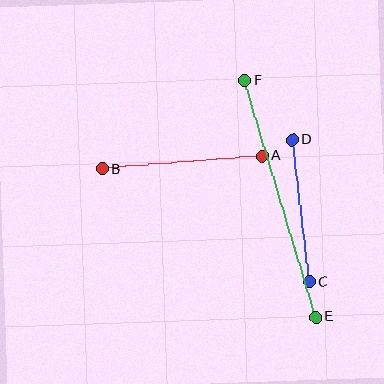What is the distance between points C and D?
The distance is approximately 143 pixels.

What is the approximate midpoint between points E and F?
The midpoint is at approximately (280, 199) pixels.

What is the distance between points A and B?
The distance is approximately 160 pixels.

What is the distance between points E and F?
The distance is approximately 247 pixels.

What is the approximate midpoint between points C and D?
The midpoint is at approximately (301, 211) pixels.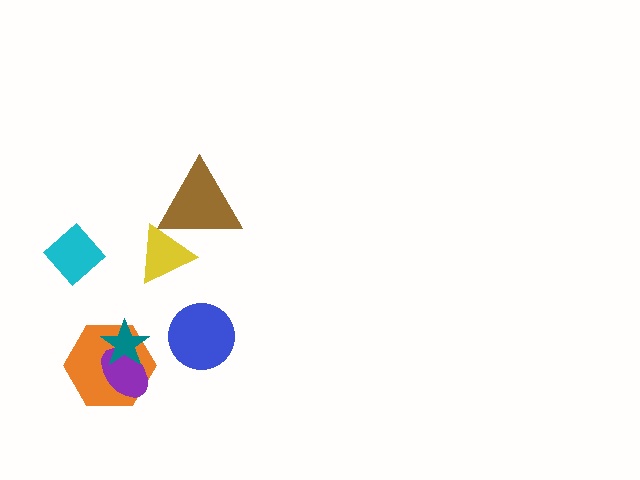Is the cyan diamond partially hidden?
No, no other shape covers it.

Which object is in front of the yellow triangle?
The brown triangle is in front of the yellow triangle.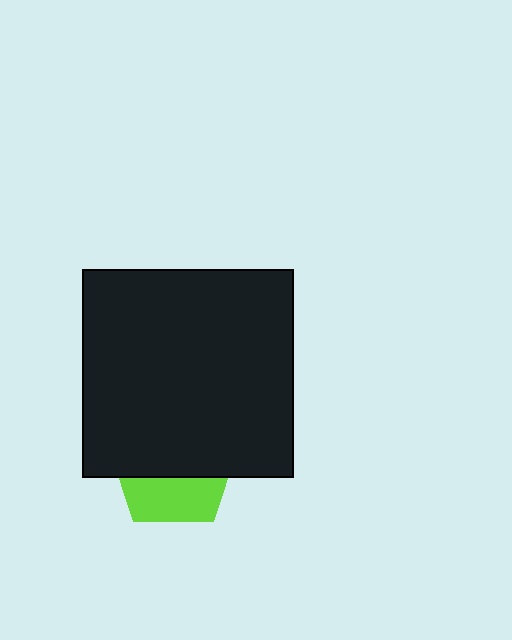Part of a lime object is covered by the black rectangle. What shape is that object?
It is a pentagon.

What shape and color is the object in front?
The object in front is a black rectangle.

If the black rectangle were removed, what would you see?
You would see the complete lime pentagon.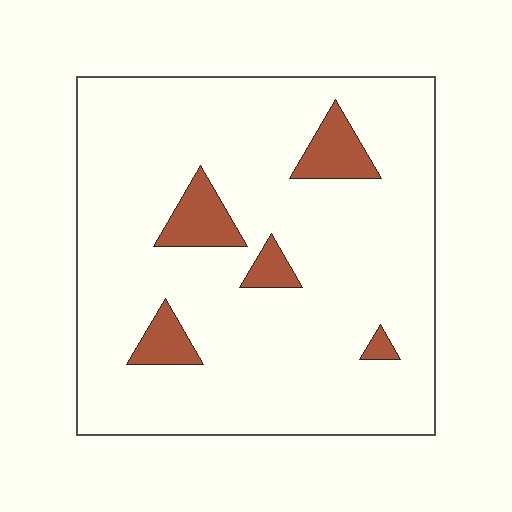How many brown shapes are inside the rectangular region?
5.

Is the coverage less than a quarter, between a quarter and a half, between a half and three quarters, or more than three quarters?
Less than a quarter.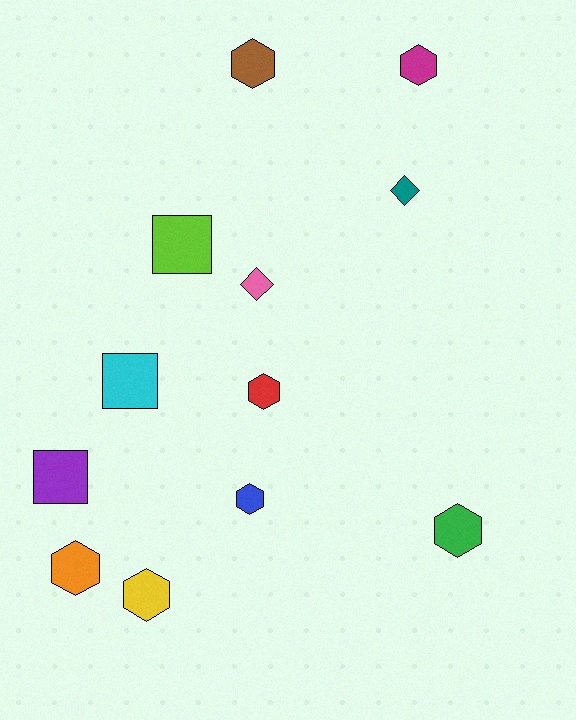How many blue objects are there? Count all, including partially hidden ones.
There is 1 blue object.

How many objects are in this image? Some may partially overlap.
There are 12 objects.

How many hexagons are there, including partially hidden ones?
There are 7 hexagons.